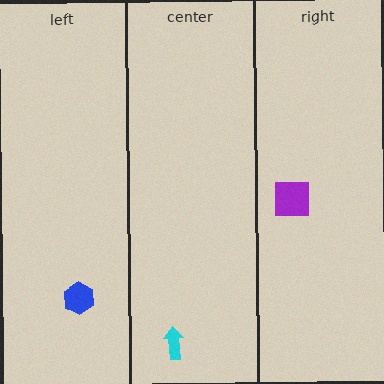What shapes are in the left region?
The blue hexagon.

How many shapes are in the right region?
1.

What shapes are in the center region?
The cyan arrow.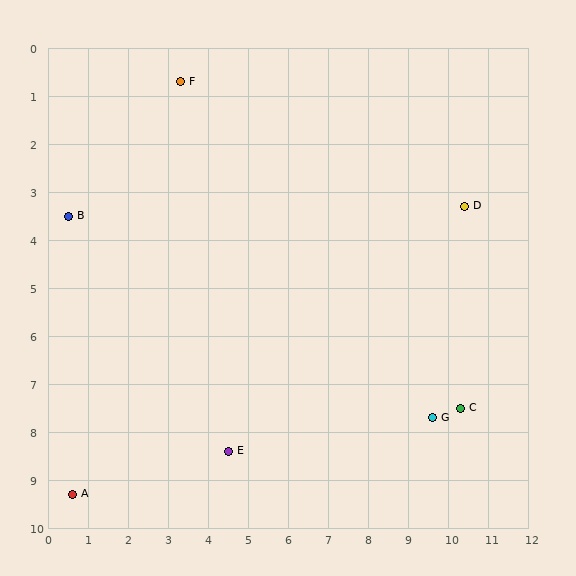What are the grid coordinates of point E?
Point E is at approximately (4.5, 8.4).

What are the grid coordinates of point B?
Point B is at approximately (0.5, 3.5).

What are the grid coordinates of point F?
Point F is at approximately (3.3, 0.7).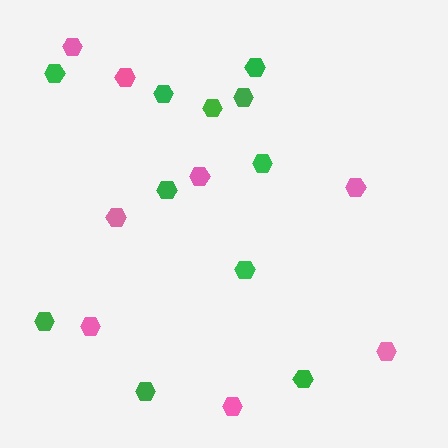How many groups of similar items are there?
There are 2 groups: one group of green hexagons (11) and one group of pink hexagons (8).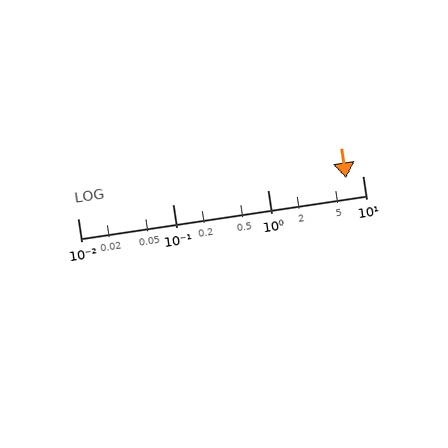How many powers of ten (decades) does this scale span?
The scale spans 3 decades, from 0.01 to 10.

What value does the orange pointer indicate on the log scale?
The pointer indicates approximately 6.7.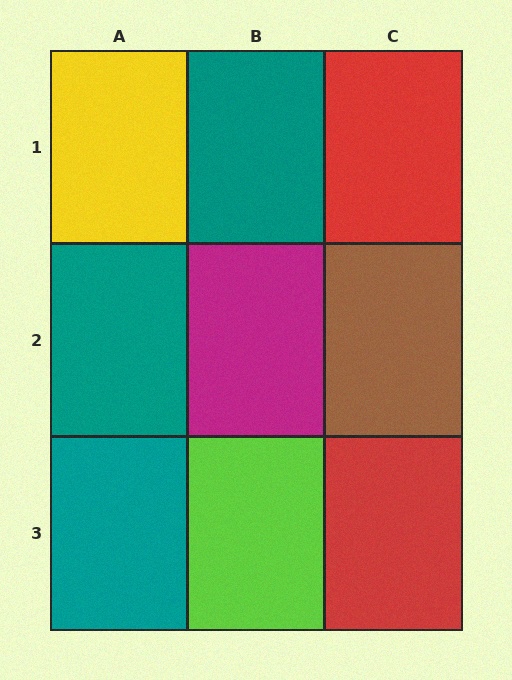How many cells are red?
2 cells are red.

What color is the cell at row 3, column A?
Teal.